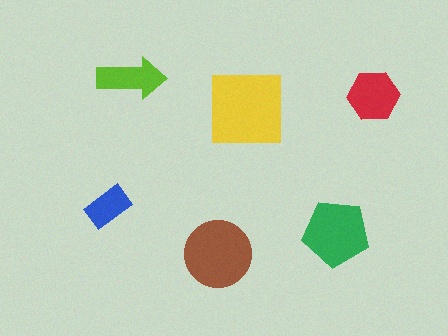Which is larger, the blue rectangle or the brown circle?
The brown circle.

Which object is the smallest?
The blue rectangle.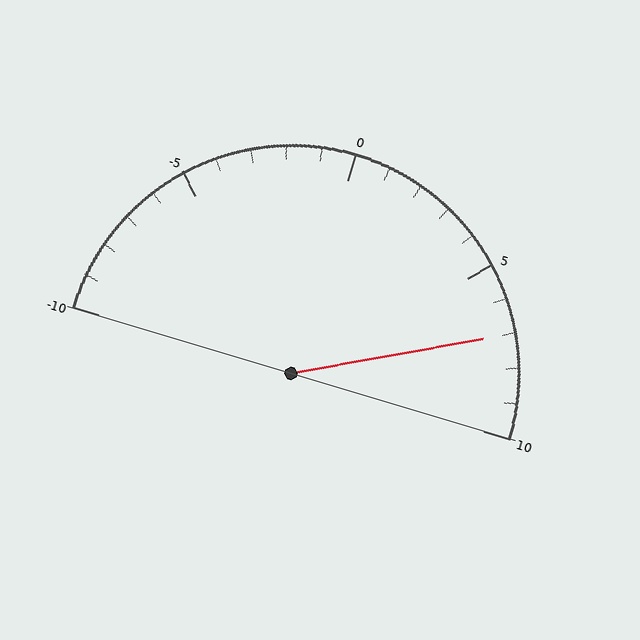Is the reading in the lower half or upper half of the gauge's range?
The reading is in the upper half of the range (-10 to 10).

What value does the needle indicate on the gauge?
The needle indicates approximately 7.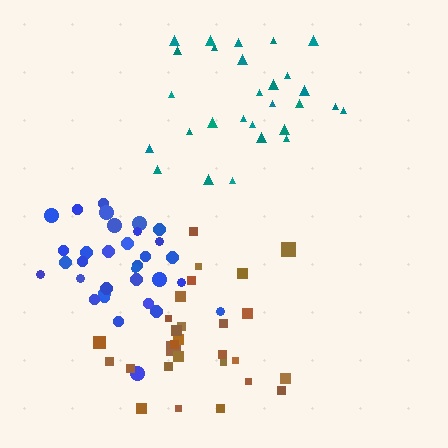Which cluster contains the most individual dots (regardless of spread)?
Blue (33).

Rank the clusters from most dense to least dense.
blue, teal, brown.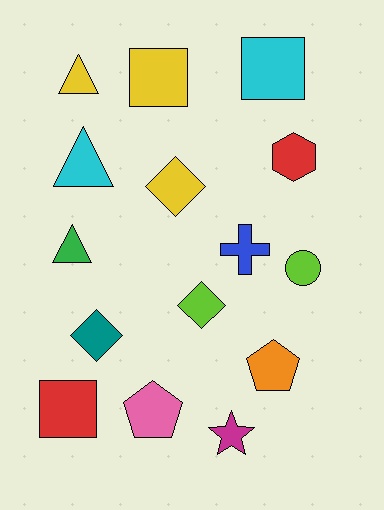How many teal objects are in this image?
There is 1 teal object.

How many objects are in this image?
There are 15 objects.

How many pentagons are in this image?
There are 2 pentagons.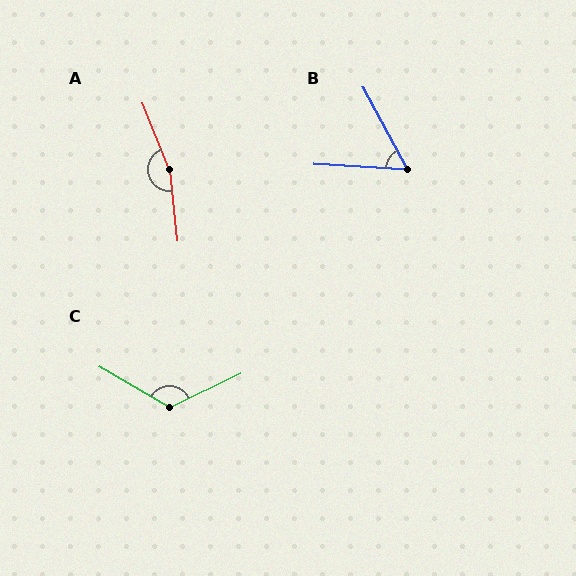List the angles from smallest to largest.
B (58°), C (124°), A (164°).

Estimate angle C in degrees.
Approximately 124 degrees.